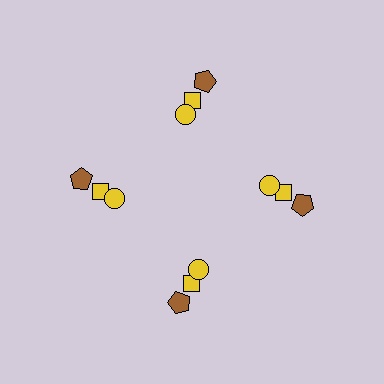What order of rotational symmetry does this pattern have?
This pattern has 4-fold rotational symmetry.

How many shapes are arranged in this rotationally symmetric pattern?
There are 12 shapes, arranged in 4 groups of 3.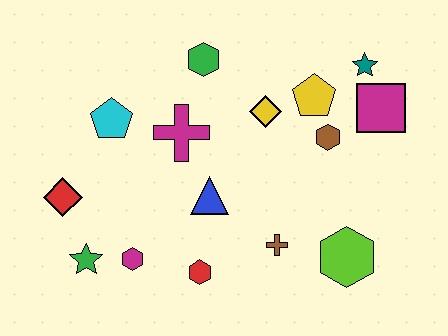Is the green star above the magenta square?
No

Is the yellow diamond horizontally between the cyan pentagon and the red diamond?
No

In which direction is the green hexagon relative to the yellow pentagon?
The green hexagon is to the left of the yellow pentagon.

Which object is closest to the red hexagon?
The magenta hexagon is closest to the red hexagon.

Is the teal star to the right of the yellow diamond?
Yes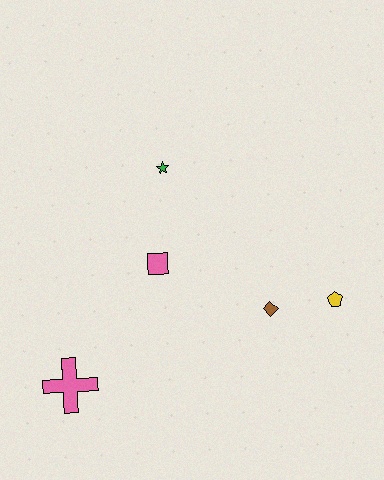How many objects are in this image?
There are 5 objects.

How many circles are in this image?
There are no circles.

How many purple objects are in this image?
There are no purple objects.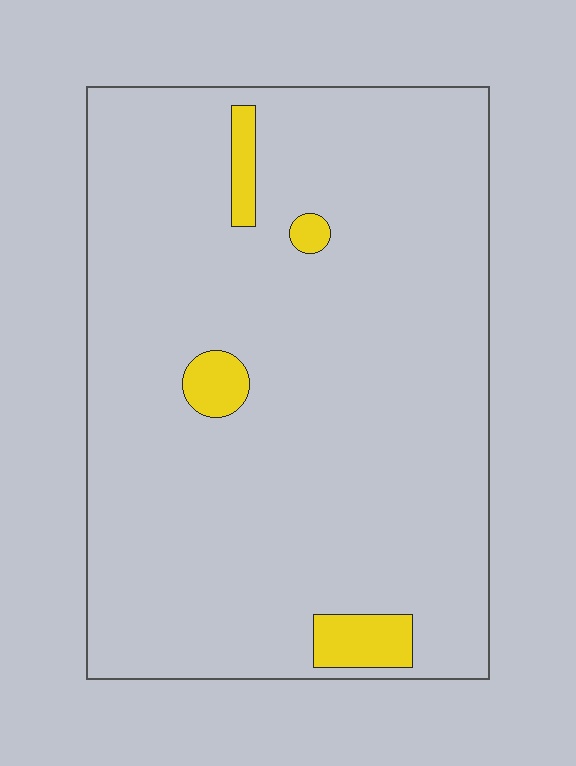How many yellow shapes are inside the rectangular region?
4.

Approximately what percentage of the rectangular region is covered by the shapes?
Approximately 5%.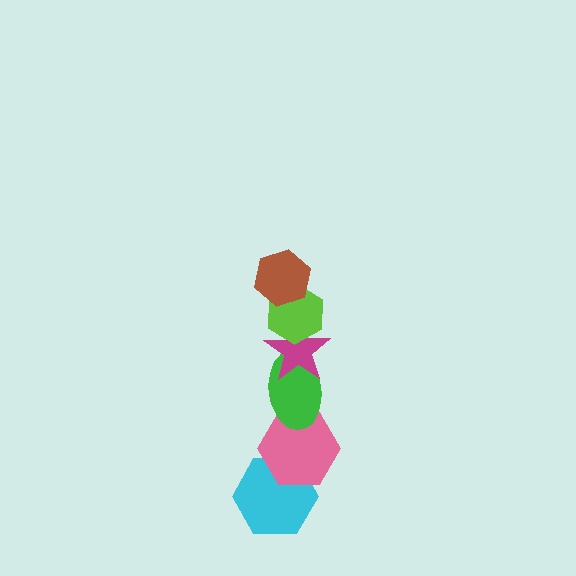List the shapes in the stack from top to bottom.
From top to bottom: the brown hexagon, the lime hexagon, the magenta star, the green ellipse, the pink hexagon, the cyan hexagon.